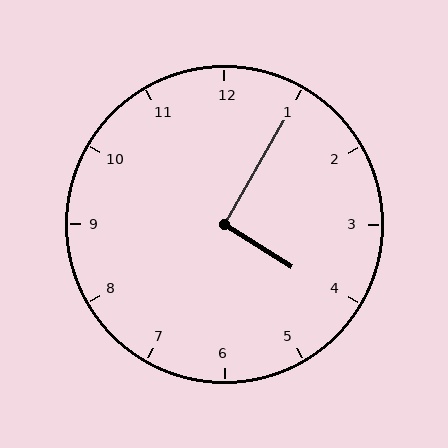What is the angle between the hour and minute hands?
Approximately 92 degrees.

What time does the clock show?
4:05.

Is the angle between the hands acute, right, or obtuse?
It is right.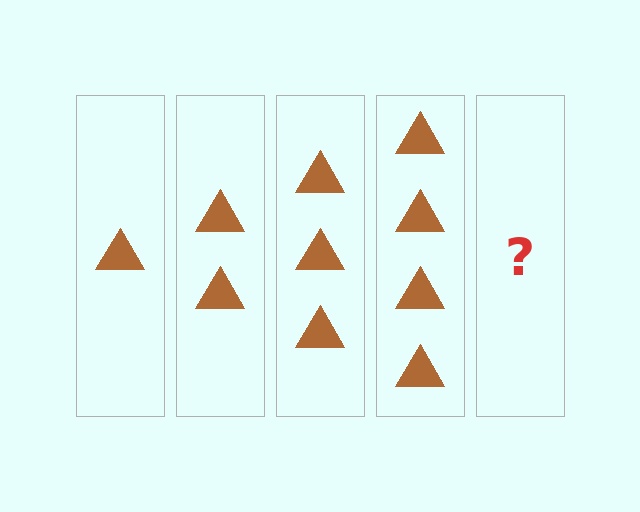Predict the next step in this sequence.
The next step is 5 triangles.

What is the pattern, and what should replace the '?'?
The pattern is that each step adds one more triangle. The '?' should be 5 triangles.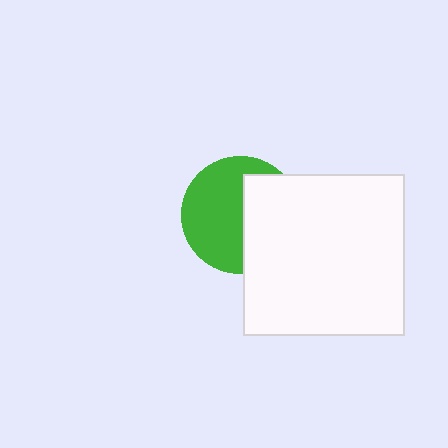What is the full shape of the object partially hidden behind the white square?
The partially hidden object is a green circle.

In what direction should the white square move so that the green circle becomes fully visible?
The white square should move right. That is the shortest direction to clear the overlap and leave the green circle fully visible.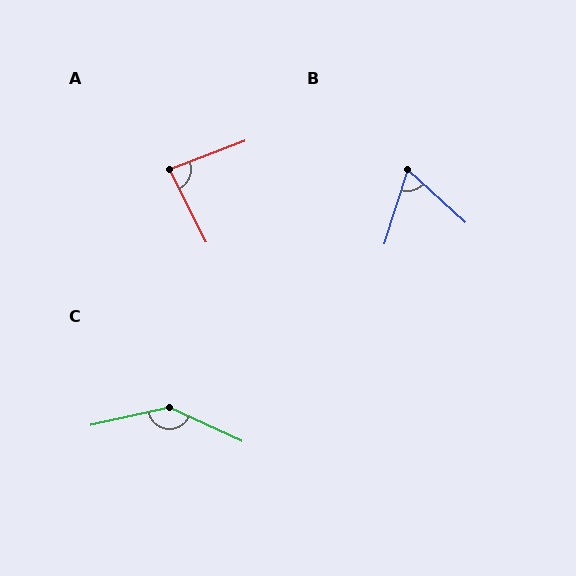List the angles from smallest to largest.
B (65°), A (84°), C (143°).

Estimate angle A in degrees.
Approximately 84 degrees.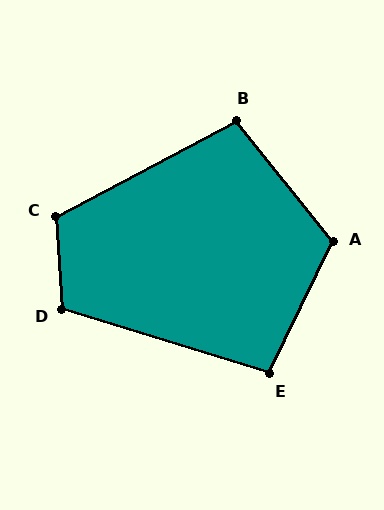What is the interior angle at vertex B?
Approximately 100 degrees (obtuse).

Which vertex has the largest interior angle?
A, at approximately 116 degrees.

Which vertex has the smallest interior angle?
E, at approximately 99 degrees.